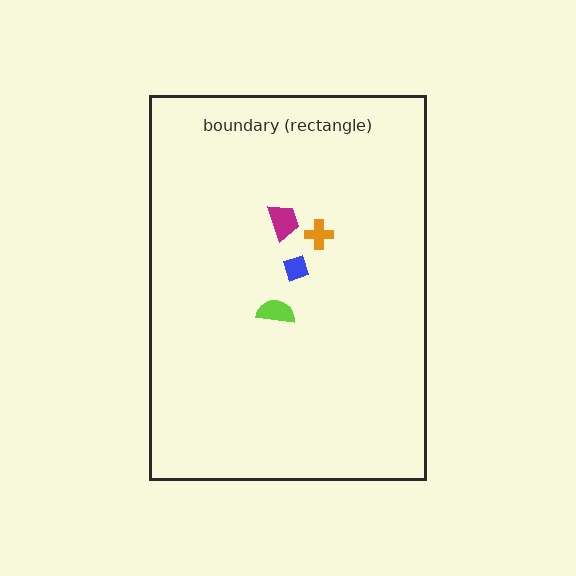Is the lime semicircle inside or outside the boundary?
Inside.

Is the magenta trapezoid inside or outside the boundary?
Inside.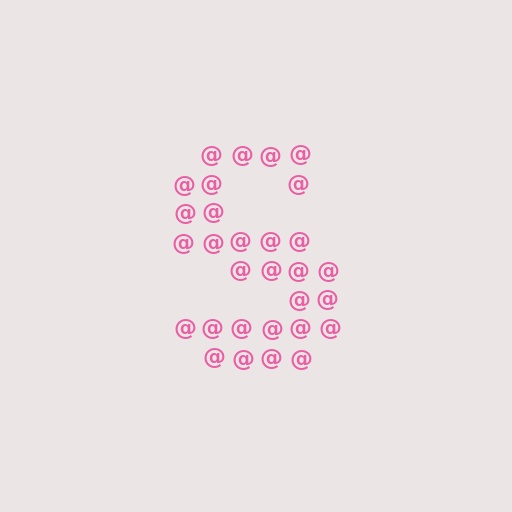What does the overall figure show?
The overall figure shows the letter S.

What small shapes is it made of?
It is made of small at signs.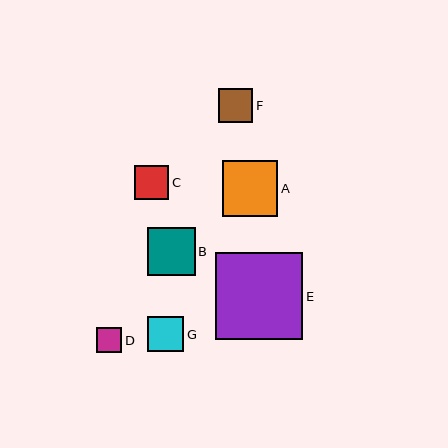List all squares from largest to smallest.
From largest to smallest: E, A, B, G, C, F, D.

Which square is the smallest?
Square D is the smallest with a size of approximately 25 pixels.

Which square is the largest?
Square E is the largest with a size of approximately 87 pixels.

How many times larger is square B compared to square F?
Square B is approximately 1.4 times the size of square F.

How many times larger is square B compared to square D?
Square B is approximately 1.9 times the size of square D.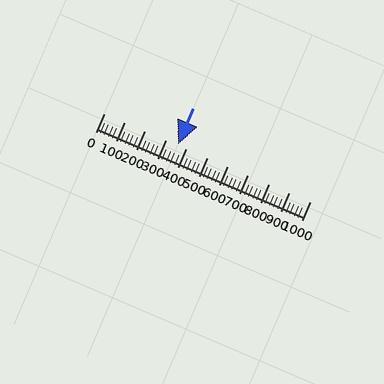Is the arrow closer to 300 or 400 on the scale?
The arrow is closer to 400.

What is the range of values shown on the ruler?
The ruler shows values from 0 to 1000.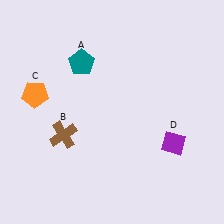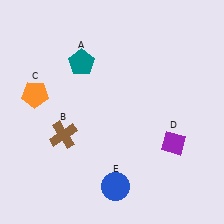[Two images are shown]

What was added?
A blue circle (E) was added in Image 2.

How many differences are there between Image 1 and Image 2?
There is 1 difference between the two images.